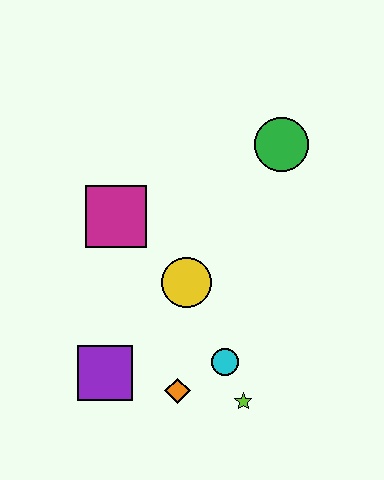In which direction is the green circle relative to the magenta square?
The green circle is to the right of the magenta square.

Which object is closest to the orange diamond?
The cyan circle is closest to the orange diamond.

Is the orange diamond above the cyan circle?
No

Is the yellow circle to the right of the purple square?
Yes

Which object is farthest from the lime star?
The green circle is farthest from the lime star.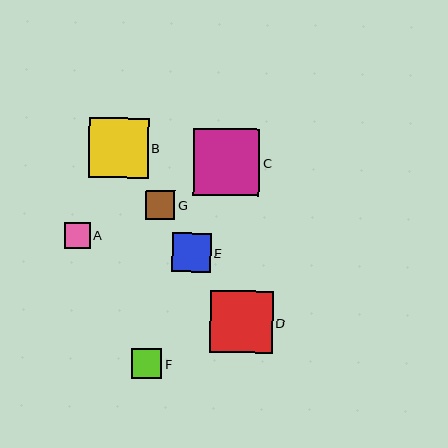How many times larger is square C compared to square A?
Square C is approximately 2.6 times the size of square A.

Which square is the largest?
Square C is the largest with a size of approximately 67 pixels.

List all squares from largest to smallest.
From largest to smallest: C, D, B, E, F, G, A.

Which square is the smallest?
Square A is the smallest with a size of approximately 26 pixels.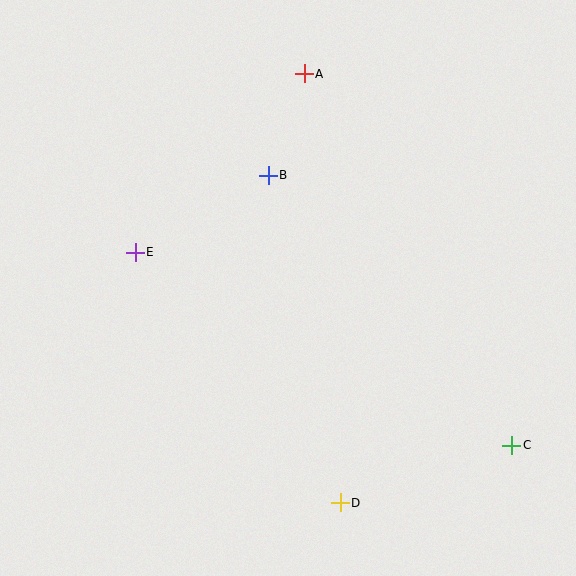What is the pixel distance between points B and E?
The distance between B and E is 154 pixels.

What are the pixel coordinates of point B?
Point B is at (268, 175).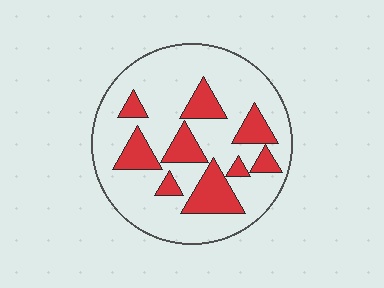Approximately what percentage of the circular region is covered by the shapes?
Approximately 25%.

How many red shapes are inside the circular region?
9.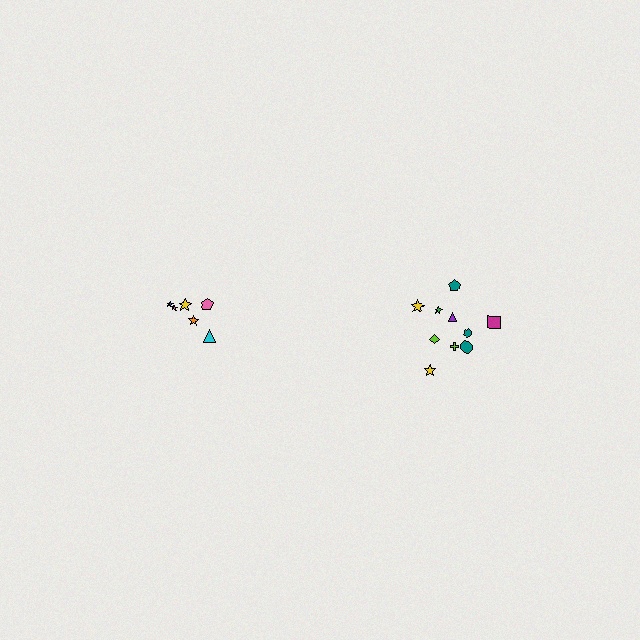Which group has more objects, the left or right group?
The right group.